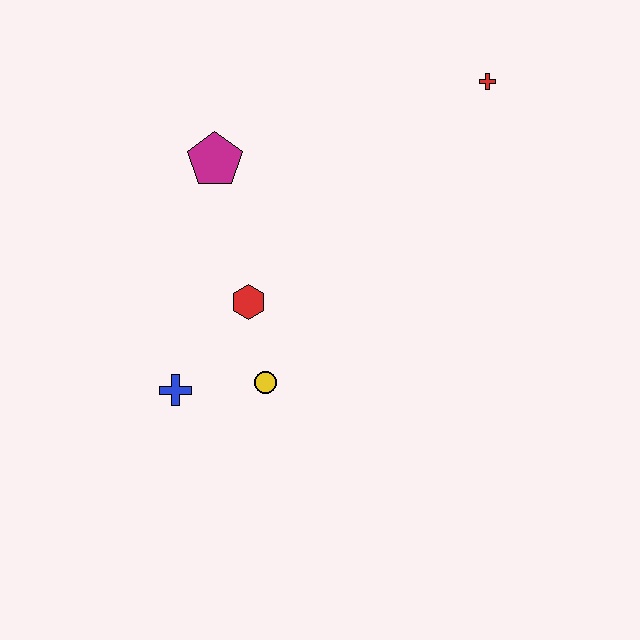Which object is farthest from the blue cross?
The red cross is farthest from the blue cross.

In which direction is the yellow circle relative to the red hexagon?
The yellow circle is below the red hexagon.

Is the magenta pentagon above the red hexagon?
Yes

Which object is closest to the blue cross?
The yellow circle is closest to the blue cross.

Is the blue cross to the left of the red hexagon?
Yes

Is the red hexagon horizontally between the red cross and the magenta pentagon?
Yes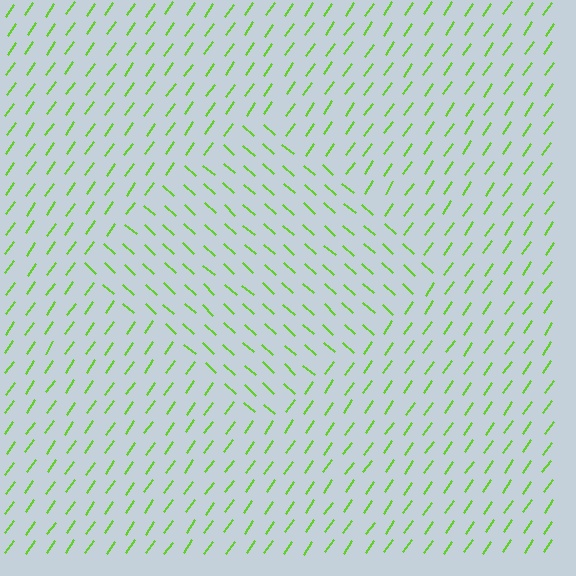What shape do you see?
I see a diamond.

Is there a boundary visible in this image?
Yes, there is a texture boundary formed by a change in line orientation.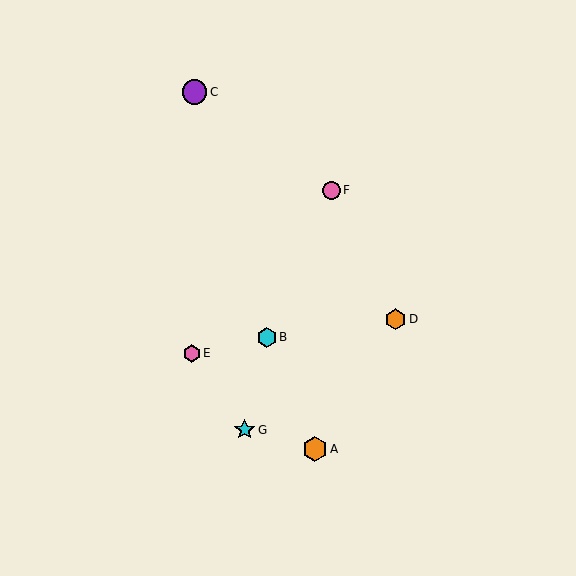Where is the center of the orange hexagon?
The center of the orange hexagon is at (315, 449).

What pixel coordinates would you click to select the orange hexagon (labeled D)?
Click at (395, 319) to select the orange hexagon D.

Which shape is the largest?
The orange hexagon (labeled A) is the largest.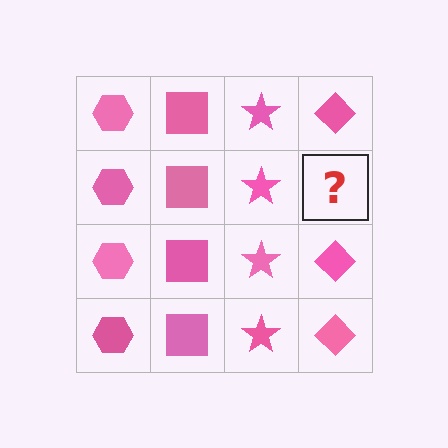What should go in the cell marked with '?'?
The missing cell should contain a pink diamond.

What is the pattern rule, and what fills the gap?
The rule is that each column has a consistent shape. The gap should be filled with a pink diamond.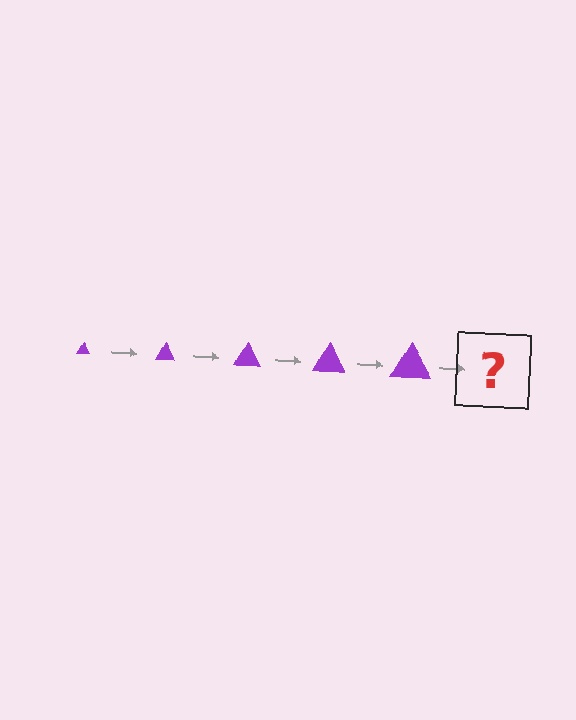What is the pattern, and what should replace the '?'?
The pattern is that the triangle gets progressively larger each step. The '?' should be a purple triangle, larger than the previous one.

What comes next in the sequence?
The next element should be a purple triangle, larger than the previous one.